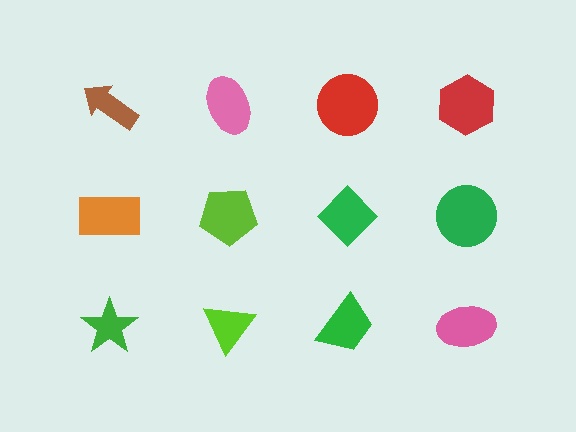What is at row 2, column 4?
A green circle.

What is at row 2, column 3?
A green diamond.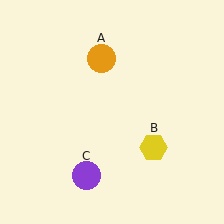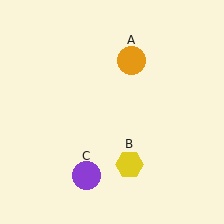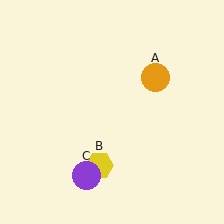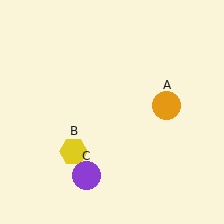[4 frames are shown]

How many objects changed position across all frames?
2 objects changed position: orange circle (object A), yellow hexagon (object B).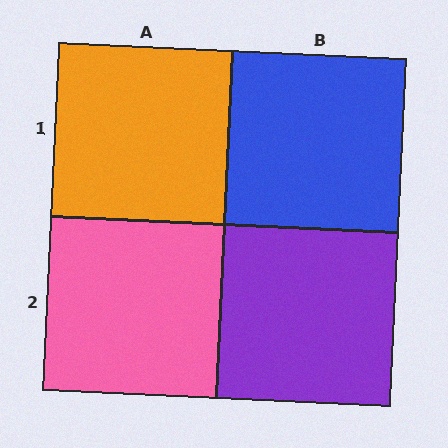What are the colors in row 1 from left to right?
Orange, blue.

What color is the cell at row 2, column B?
Purple.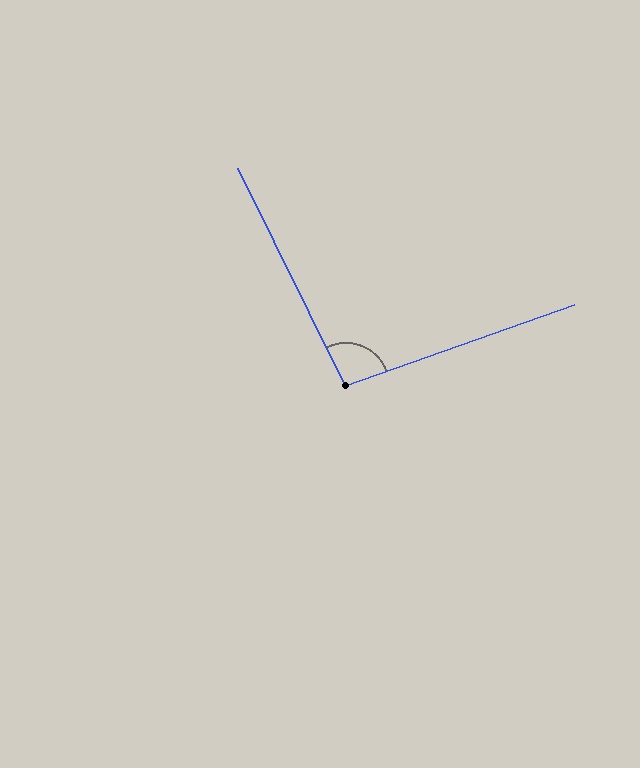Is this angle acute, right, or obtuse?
It is obtuse.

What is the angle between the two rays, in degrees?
Approximately 97 degrees.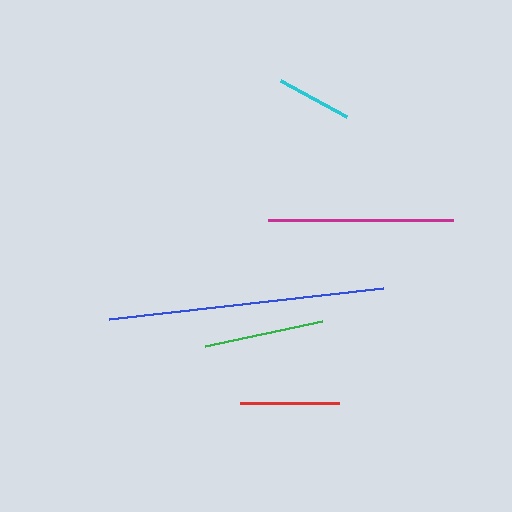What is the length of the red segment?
The red segment is approximately 99 pixels long.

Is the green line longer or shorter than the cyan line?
The green line is longer than the cyan line.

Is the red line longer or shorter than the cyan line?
The red line is longer than the cyan line.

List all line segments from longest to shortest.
From longest to shortest: blue, magenta, green, red, cyan.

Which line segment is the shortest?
The cyan line is the shortest at approximately 75 pixels.